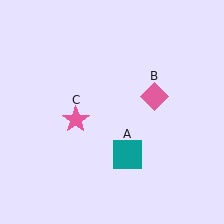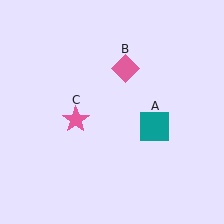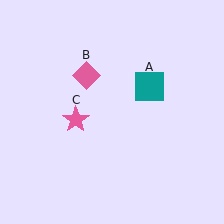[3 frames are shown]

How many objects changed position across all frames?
2 objects changed position: teal square (object A), pink diamond (object B).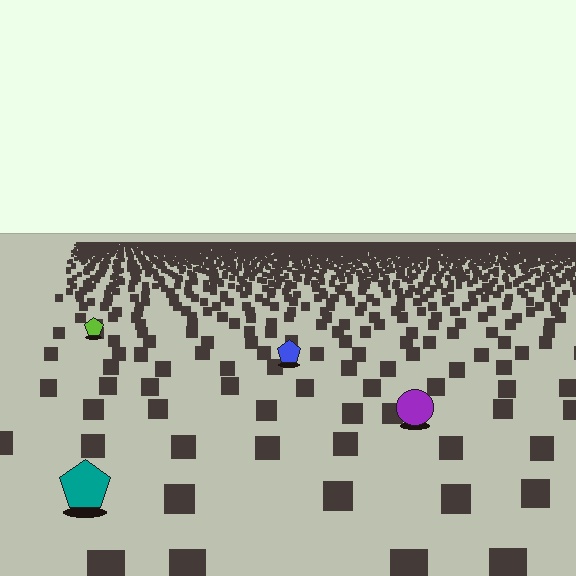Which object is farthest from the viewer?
The lime pentagon is farthest from the viewer. It appears smaller and the ground texture around it is denser.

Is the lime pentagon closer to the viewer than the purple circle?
No. The purple circle is closer — you can tell from the texture gradient: the ground texture is coarser near it.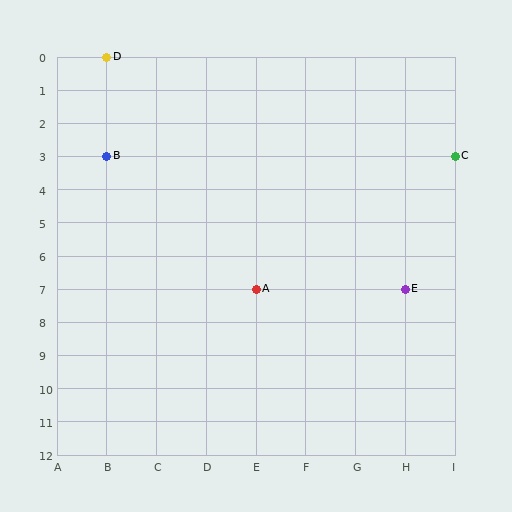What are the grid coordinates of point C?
Point C is at grid coordinates (I, 3).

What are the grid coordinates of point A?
Point A is at grid coordinates (E, 7).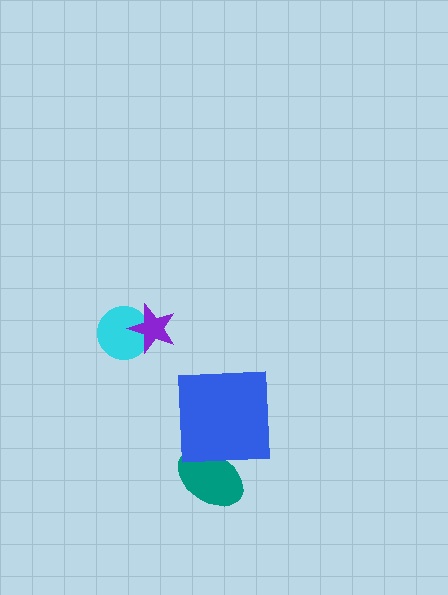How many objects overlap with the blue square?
1 object overlaps with the blue square.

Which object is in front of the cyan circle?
The purple star is in front of the cyan circle.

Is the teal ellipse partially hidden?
Yes, it is partially covered by another shape.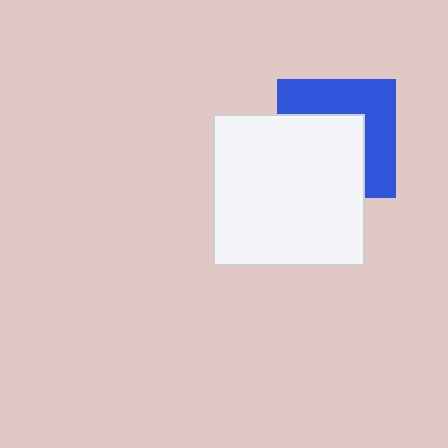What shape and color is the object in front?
The object in front is a white square.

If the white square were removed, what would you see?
You would see the complete blue square.